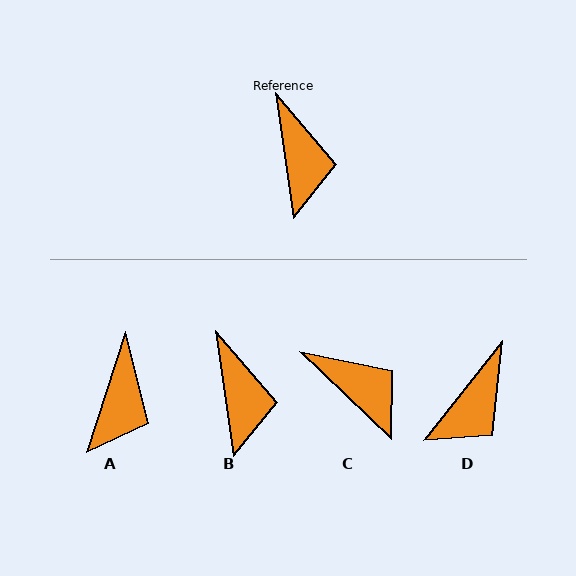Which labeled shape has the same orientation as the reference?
B.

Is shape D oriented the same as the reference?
No, it is off by about 47 degrees.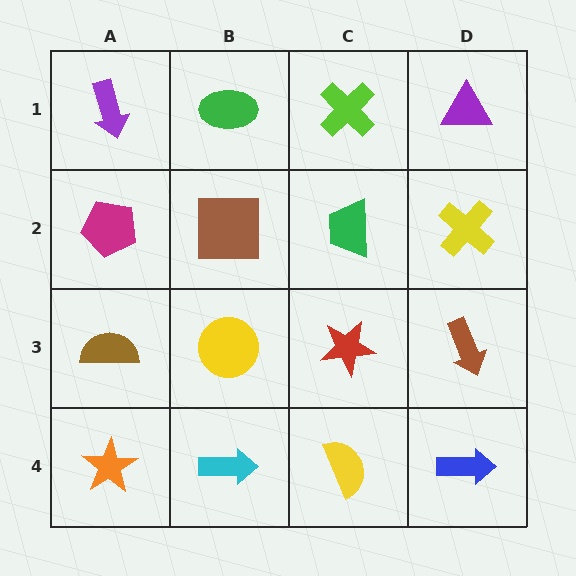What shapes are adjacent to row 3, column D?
A yellow cross (row 2, column D), a blue arrow (row 4, column D), a red star (row 3, column C).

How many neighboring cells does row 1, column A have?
2.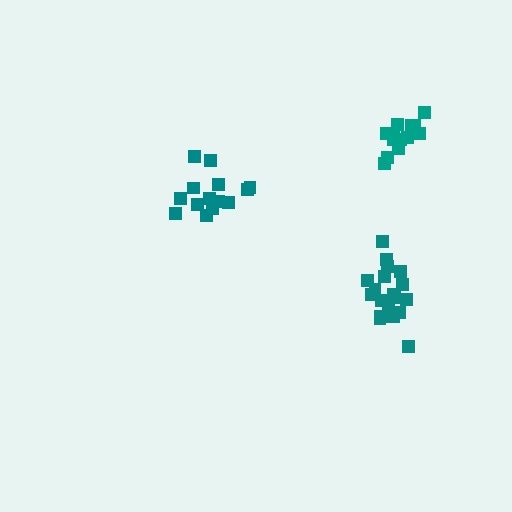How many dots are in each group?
Group 1: 19 dots, Group 2: 14 dots, Group 3: 13 dots (46 total).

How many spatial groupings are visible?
There are 3 spatial groupings.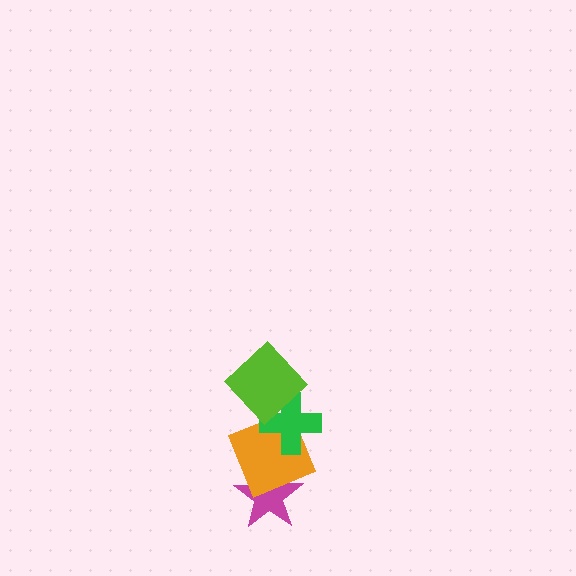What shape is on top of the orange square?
The green cross is on top of the orange square.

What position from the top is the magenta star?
The magenta star is 4th from the top.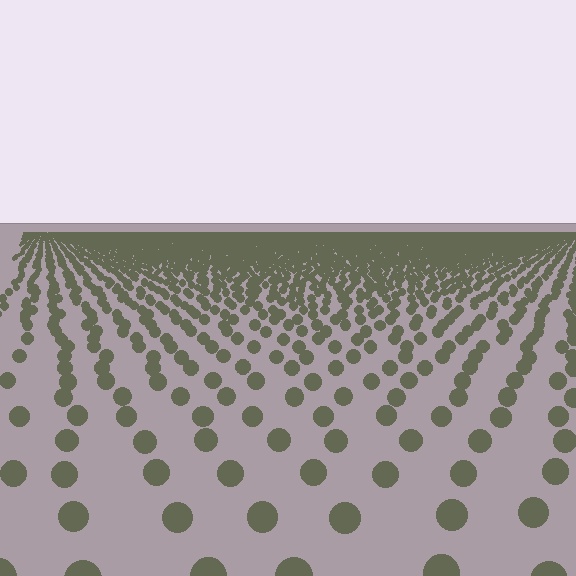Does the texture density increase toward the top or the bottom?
Density increases toward the top.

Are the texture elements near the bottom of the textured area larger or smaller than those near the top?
Larger. Near the bottom, elements are closer to the viewer and appear at a bigger on-screen size.